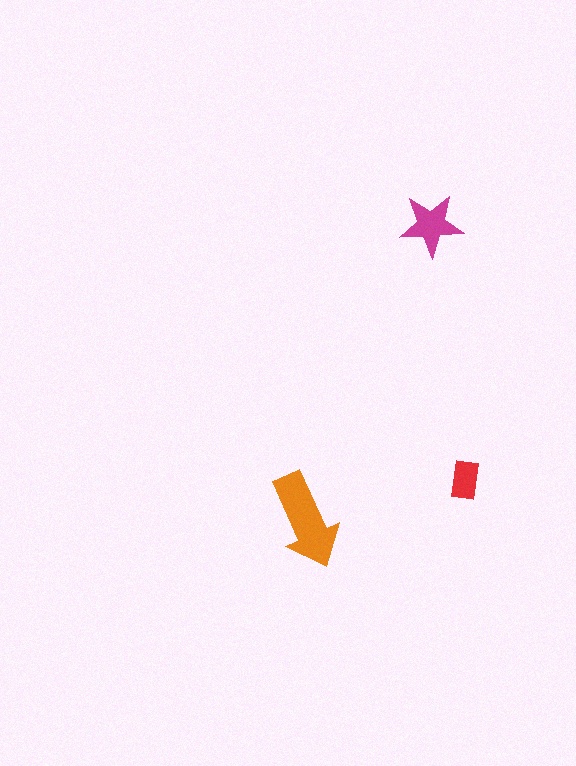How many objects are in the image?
There are 3 objects in the image.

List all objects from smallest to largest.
The red rectangle, the magenta star, the orange arrow.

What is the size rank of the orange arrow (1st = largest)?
1st.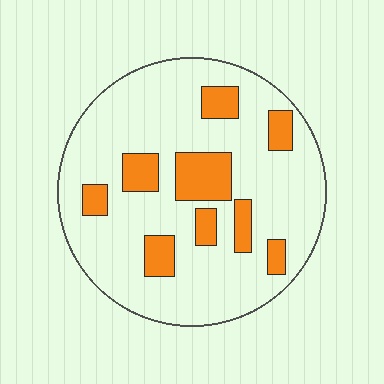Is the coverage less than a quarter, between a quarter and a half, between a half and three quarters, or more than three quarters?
Less than a quarter.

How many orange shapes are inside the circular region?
9.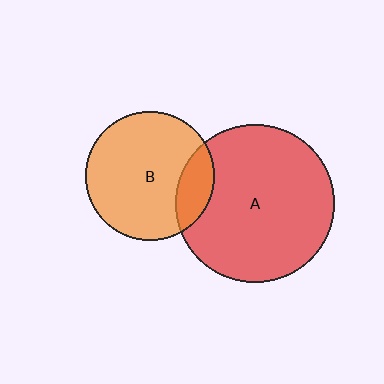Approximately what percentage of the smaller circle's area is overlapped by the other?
Approximately 15%.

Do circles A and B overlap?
Yes.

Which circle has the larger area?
Circle A (red).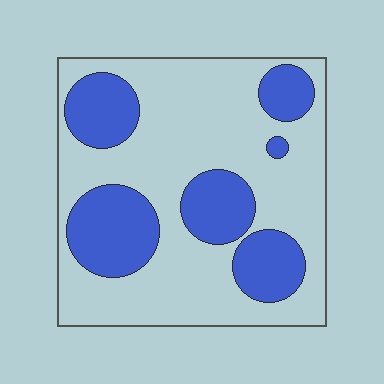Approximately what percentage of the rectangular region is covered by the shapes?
Approximately 30%.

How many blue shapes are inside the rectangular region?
6.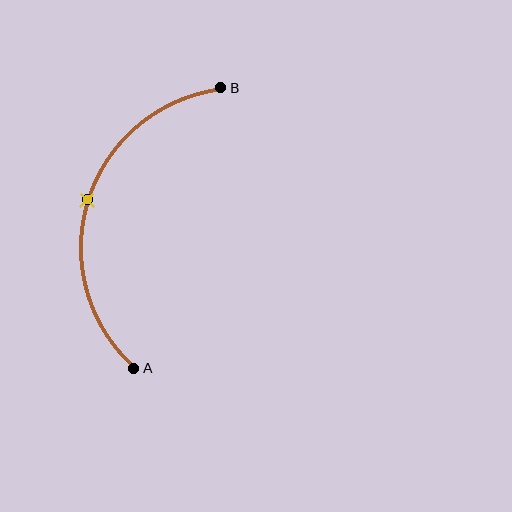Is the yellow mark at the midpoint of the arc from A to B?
Yes. The yellow mark lies on the arc at equal arc-length from both A and B — it is the arc midpoint.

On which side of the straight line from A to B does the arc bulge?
The arc bulges to the left of the straight line connecting A and B.